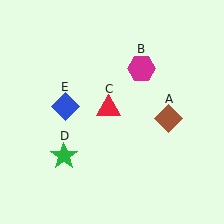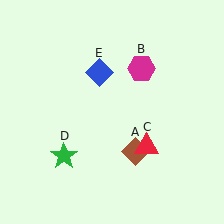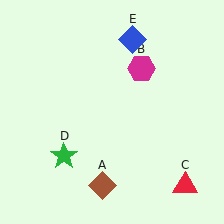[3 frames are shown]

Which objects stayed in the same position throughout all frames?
Magenta hexagon (object B) and green star (object D) remained stationary.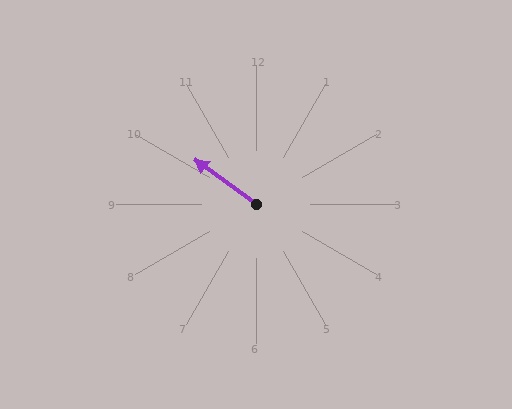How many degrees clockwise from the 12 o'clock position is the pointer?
Approximately 306 degrees.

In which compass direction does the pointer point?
Northwest.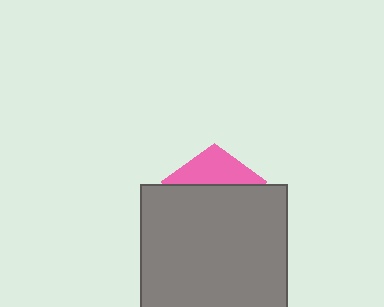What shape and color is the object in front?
The object in front is a gray square.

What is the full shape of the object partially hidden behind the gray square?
The partially hidden object is a pink pentagon.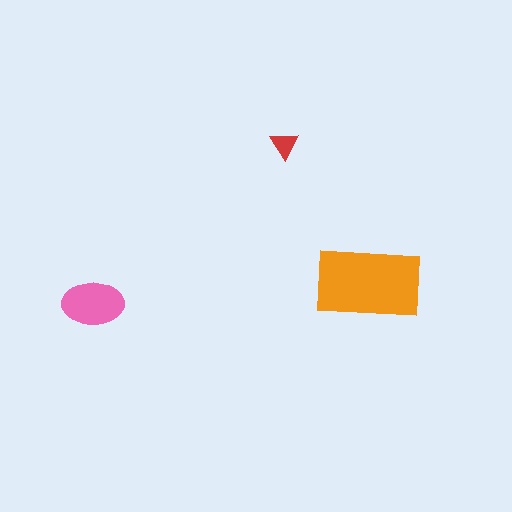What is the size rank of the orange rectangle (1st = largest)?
1st.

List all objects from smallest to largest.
The red triangle, the pink ellipse, the orange rectangle.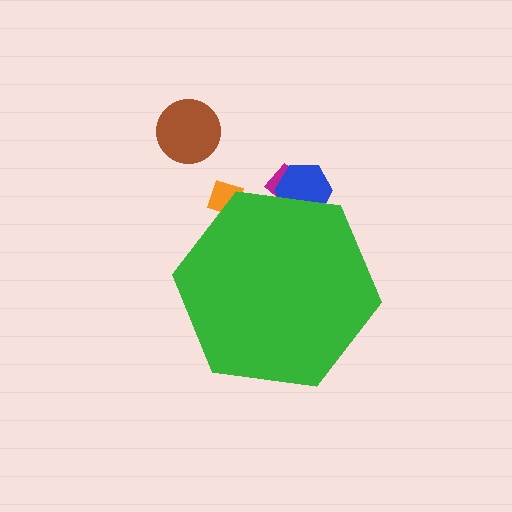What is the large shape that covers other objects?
A green hexagon.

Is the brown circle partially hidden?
No, the brown circle is fully visible.